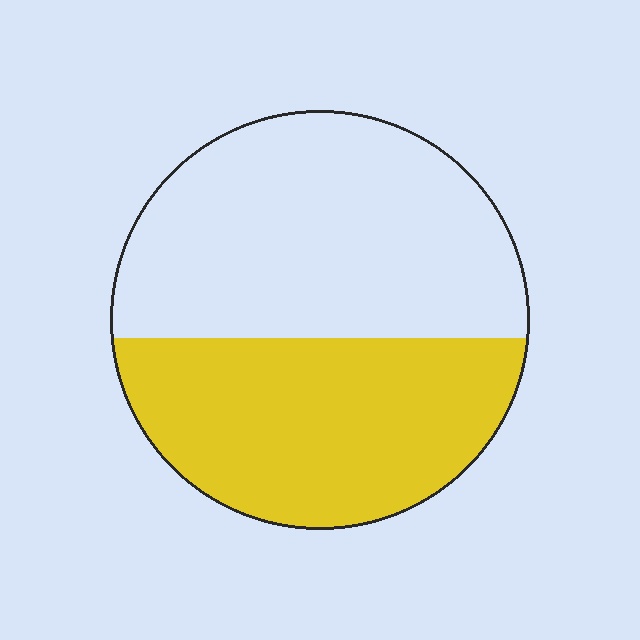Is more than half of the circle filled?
No.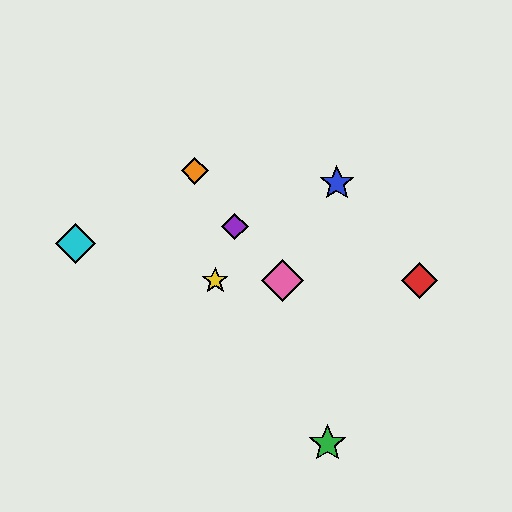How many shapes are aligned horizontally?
3 shapes (the red diamond, the yellow star, the pink diamond) are aligned horizontally.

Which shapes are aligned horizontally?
The red diamond, the yellow star, the pink diamond are aligned horizontally.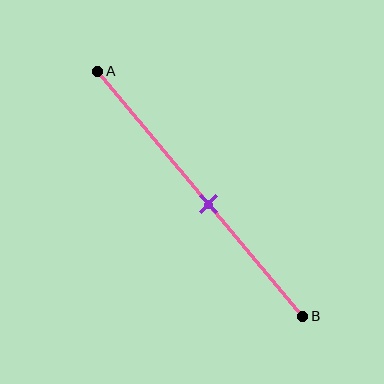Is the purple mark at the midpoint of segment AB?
No, the mark is at about 55% from A, not at the 50% midpoint.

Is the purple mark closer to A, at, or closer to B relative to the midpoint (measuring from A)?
The purple mark is closer to point B than the midpoint of segment AB.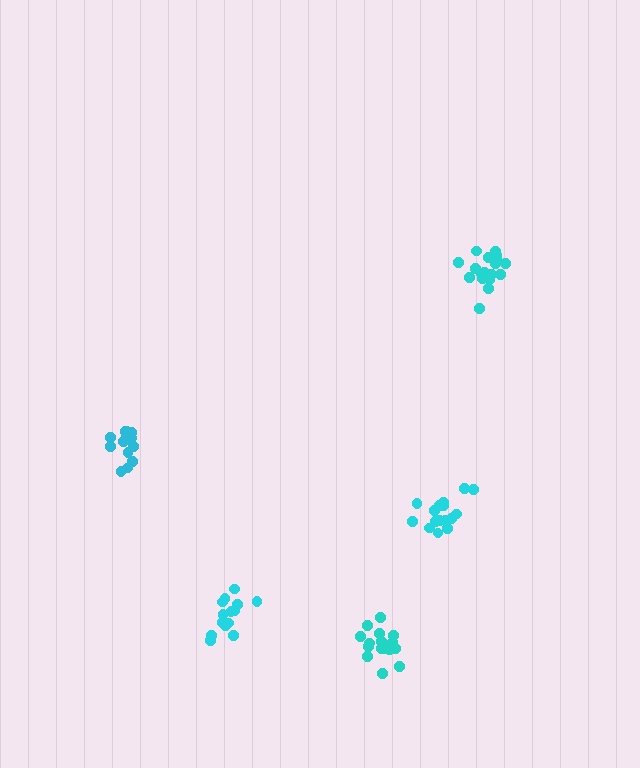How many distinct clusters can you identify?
There are 5 distinct clusters.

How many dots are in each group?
Group 1: 18 dots, Group 2: 14 dots, Group 3: 16 dots, Group 4: 18 dots, Group 5: 14 dots (80 total).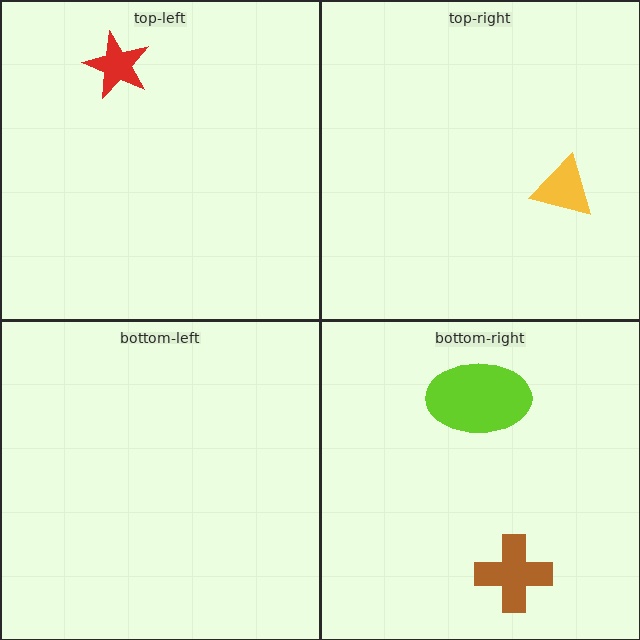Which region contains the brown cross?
The bottom-right region.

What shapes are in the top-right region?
The yellow triangle.